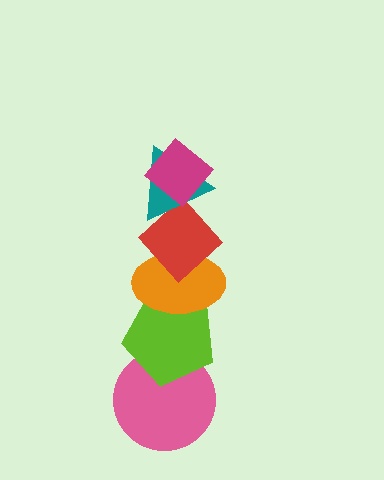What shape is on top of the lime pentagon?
The orange ellipse is on top of the lime pentagon.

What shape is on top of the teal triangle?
The magenta diamond is on top of the teal triangle.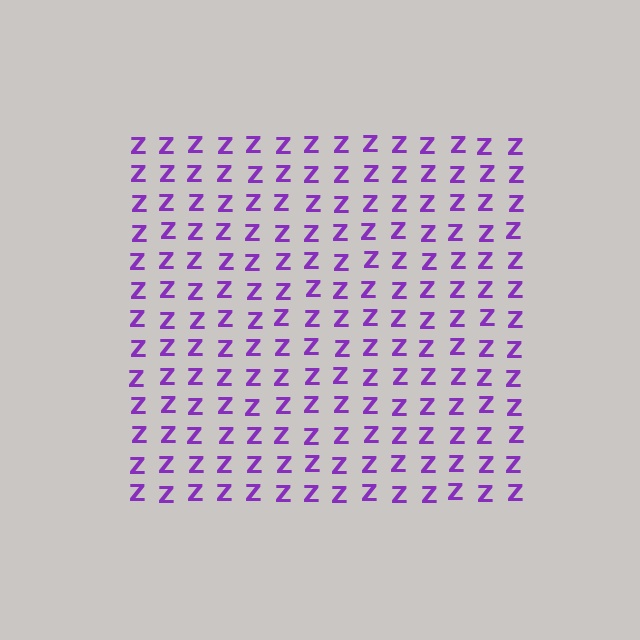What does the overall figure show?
The overall figure shows a square.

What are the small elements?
The small elements are letter Z's.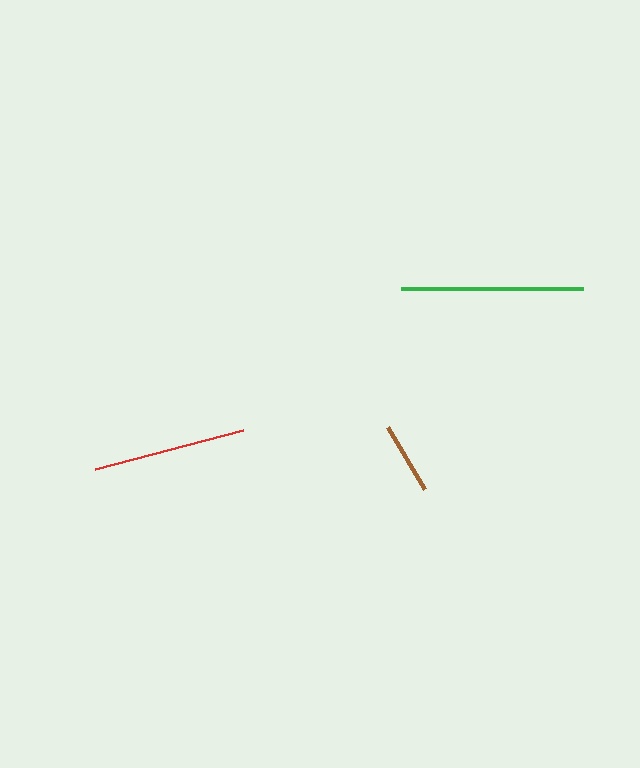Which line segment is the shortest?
The brown line is the shortest at approximately 73 pixels.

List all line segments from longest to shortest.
From longest to shortest: green, red, brown.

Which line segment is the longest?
The green line is the longest at approximately 182 pixels.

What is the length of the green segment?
The green segment is approximately 182 pixels long.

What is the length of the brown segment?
The brown segment is approximately 73 pixels long.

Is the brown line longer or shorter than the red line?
The red line is longer than the brown line.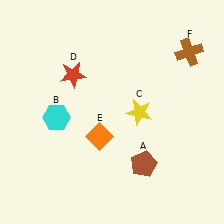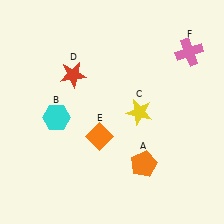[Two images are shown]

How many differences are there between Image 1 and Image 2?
There are 2 differences between the two images.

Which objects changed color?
A changed from brown to orange. F changed from brown to pink.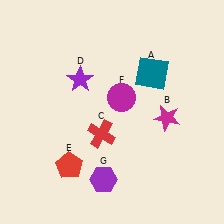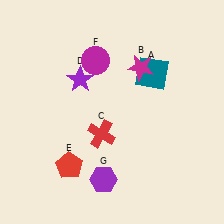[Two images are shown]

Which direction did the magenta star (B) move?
The magenta star (B) moved up.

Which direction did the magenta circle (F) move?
The magenta circle (F) moved up.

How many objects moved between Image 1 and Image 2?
2 objects moved between the two images.